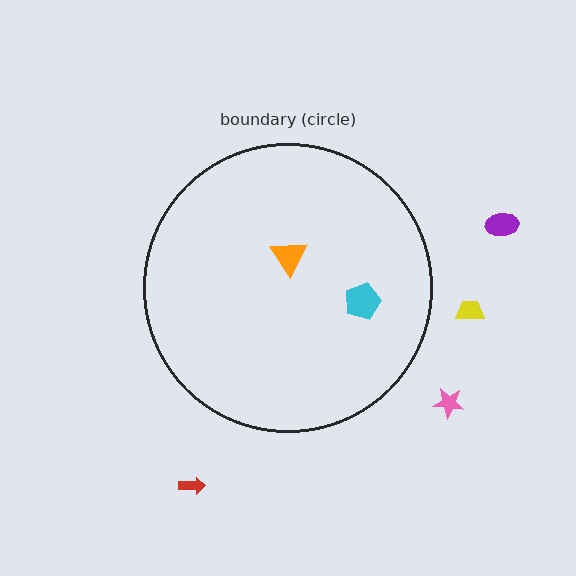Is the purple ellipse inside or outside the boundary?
Outside.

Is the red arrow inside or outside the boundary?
Outside.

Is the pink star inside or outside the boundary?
Outside.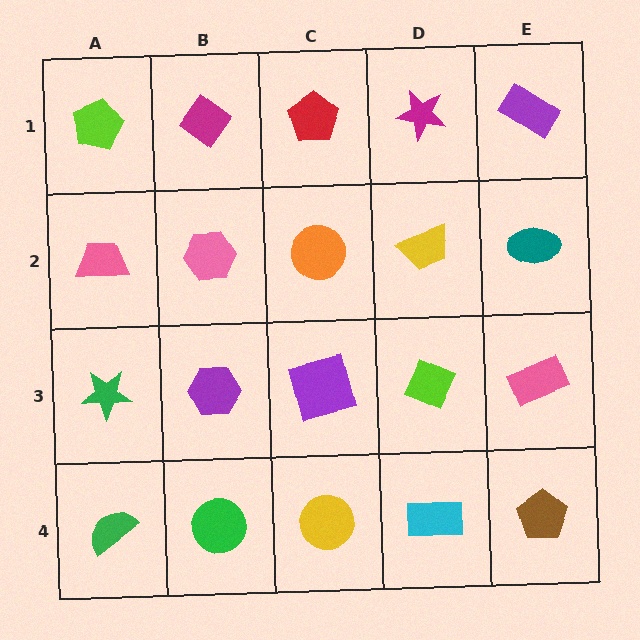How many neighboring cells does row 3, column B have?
4.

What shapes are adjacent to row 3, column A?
A pink trapezoid (row 2, column A), a green semicircle (row 4, column A), a purple hexagon (row 3, column B).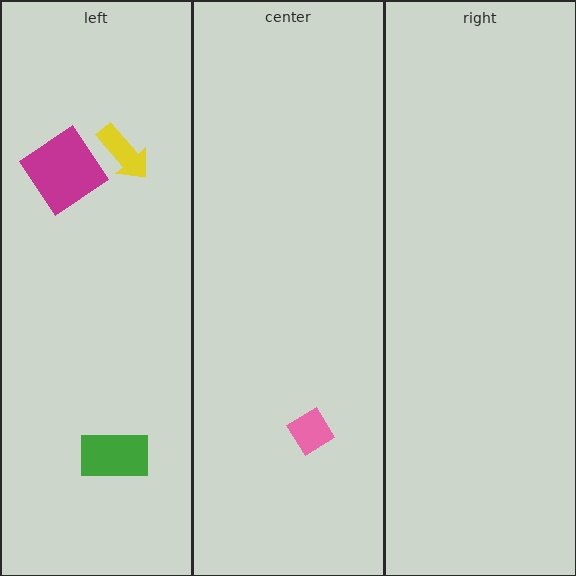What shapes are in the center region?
The pink diamond.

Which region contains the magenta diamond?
The left region.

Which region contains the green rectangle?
The left region.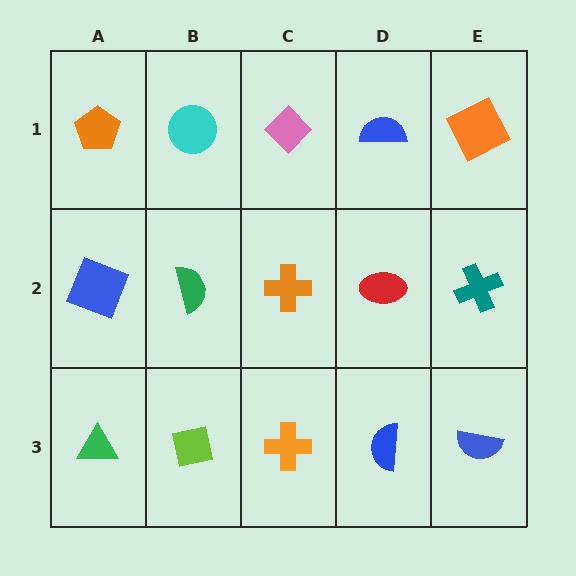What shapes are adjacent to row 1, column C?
An orange cross (row 2, column C), a cyan circle (row 1, column B), a blue semicircle (row 1, column D).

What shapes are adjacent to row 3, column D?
A red ellipse (row 2, column D), an orange cross (row 3, column C), a blue semicircle (row 3, column E).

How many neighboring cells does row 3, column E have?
2.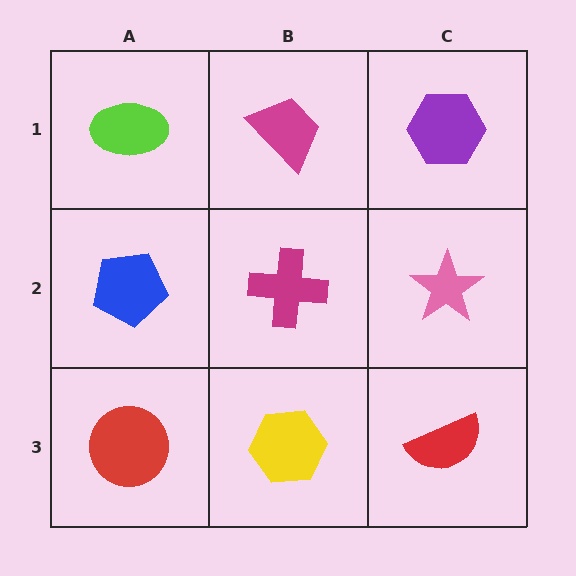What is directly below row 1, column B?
A magenta cross.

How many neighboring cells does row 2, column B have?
4.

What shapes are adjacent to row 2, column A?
A lime ellipse (row 1, column A), a red circle (row 3, column A), a magenta cross (row 2, column B).